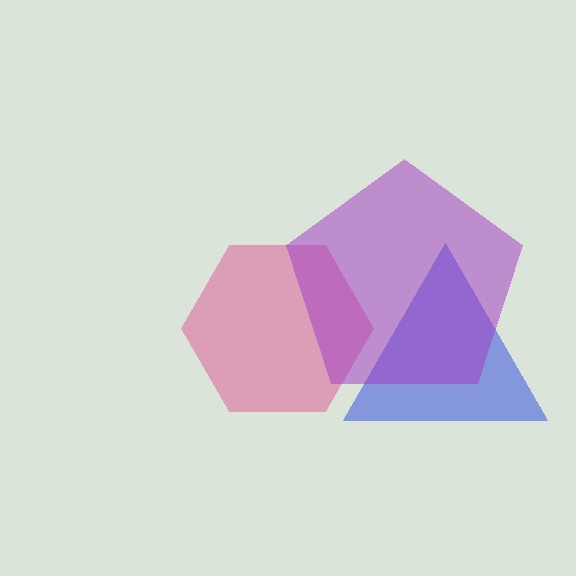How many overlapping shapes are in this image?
There are 3 overlapping shapes in the image.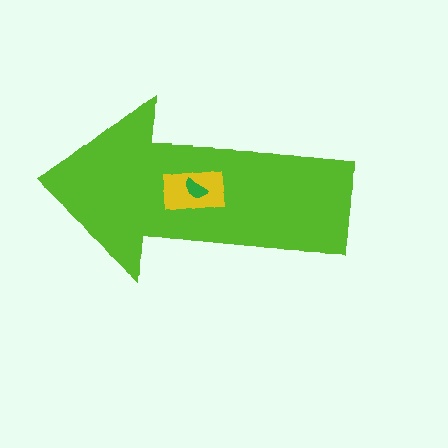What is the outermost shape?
The lime arrow.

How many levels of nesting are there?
3.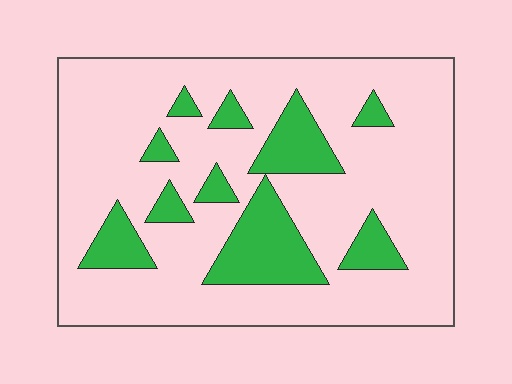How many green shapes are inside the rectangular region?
10.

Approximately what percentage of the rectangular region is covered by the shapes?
Approximately 20%.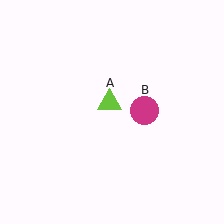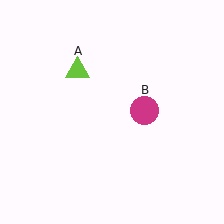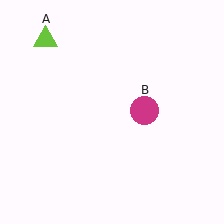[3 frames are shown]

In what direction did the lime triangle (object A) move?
The lime triangle (object A) moved up and to the left.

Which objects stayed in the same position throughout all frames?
Magenta circle (object B) remained stationary.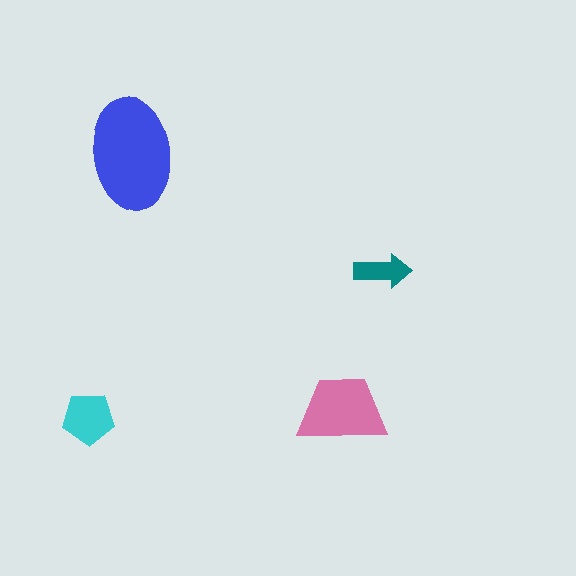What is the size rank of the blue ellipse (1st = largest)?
1st.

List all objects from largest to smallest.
The blue ellipse, the pink trapezoid, the cyan pentagon, the teal arrow.